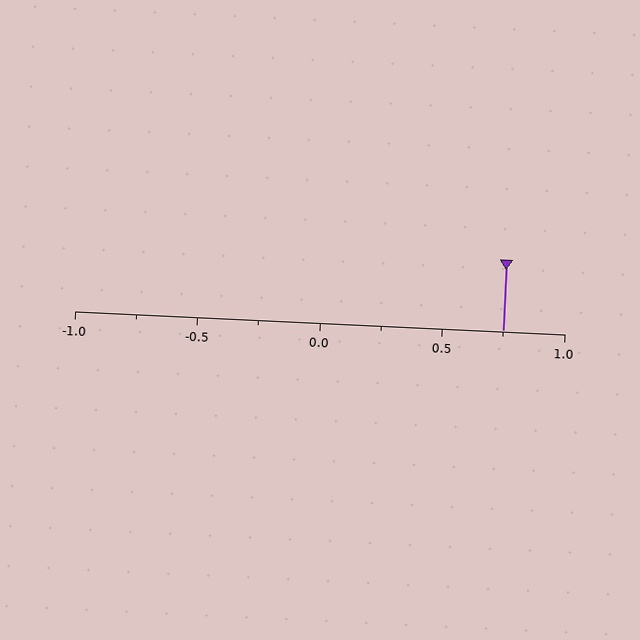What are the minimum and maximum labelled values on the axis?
The axis runs from -1.0 to 1.0.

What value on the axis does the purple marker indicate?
The marker indicates approximately 0.75.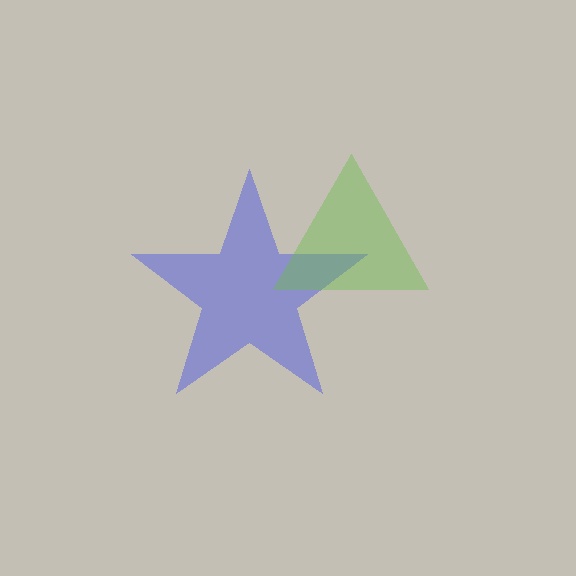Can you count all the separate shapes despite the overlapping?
Yes, there are 2 separate shapes.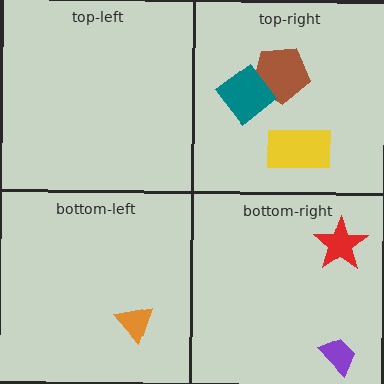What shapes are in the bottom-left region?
The orange triangle.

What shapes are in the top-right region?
The brown pentagon, the yellow rectangle, the teal diamond.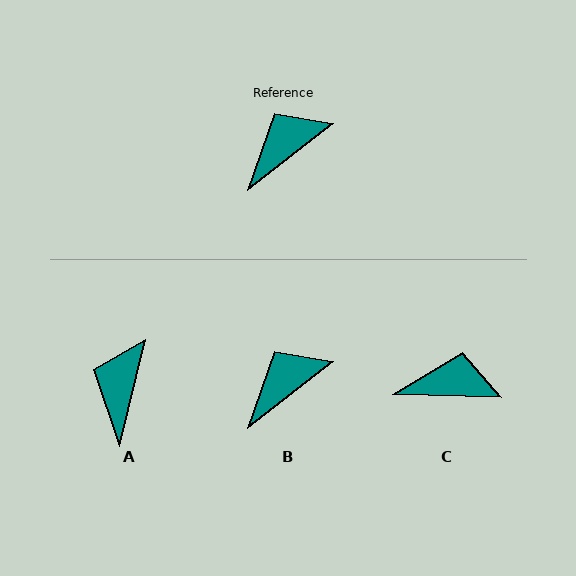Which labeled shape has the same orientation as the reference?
B.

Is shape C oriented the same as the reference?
No, it is off by about 40 degrees.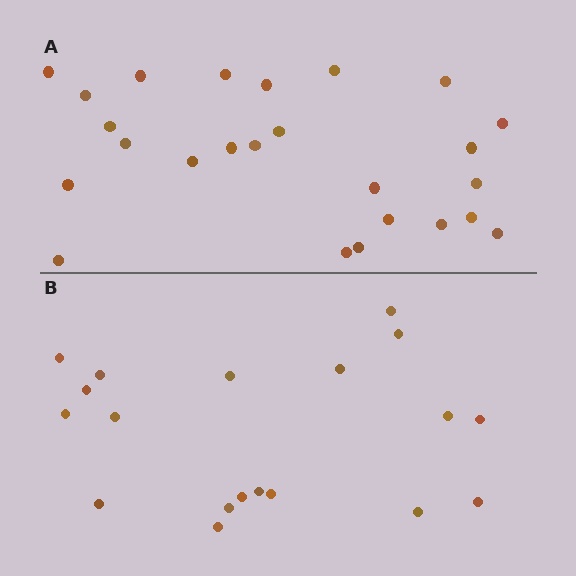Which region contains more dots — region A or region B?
Region A (the top region) has more dots.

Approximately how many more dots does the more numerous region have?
Region A has about 6 more dots than region B.